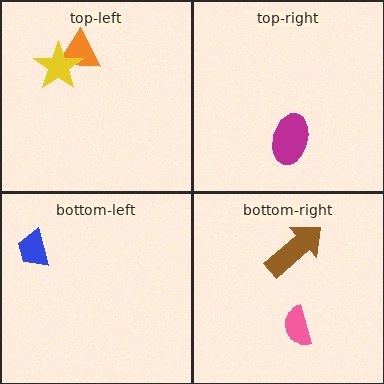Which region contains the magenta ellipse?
The top-right region.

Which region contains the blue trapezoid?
The bottom-left region.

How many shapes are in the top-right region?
1.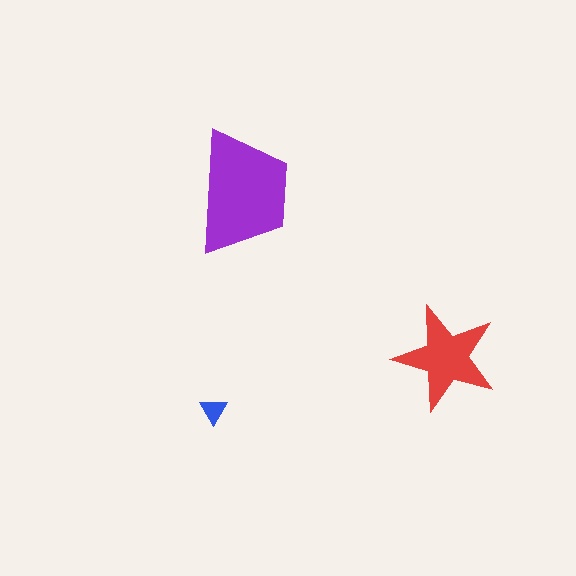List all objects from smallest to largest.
The blue triangle, the red star, the purple trapezoid.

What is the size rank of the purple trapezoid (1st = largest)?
1st.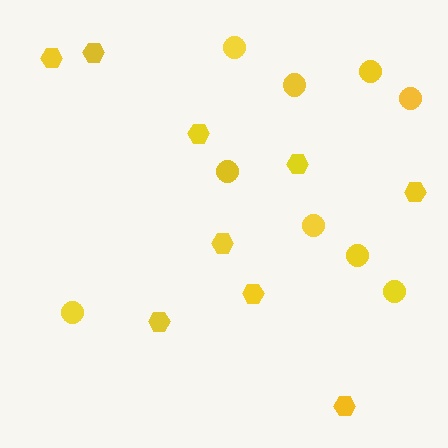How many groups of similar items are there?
There are 2 groups: one group of hexagons (9) and one group of circles (9).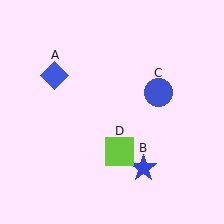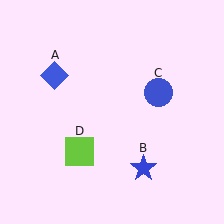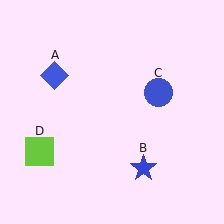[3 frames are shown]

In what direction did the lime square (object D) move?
The lime square (object D) moved left.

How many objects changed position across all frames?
1 object changed position: lime square (object D).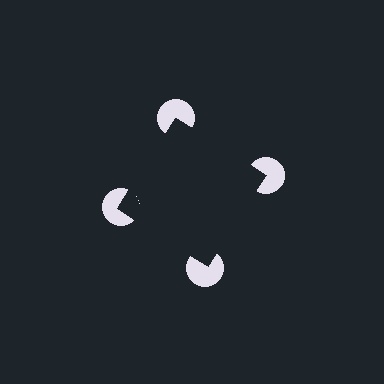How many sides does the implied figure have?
4 sides.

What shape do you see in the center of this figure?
An illusory square — its edges are inferred from the aligned wedge cuts in the pac-man discs, not physically drawn.